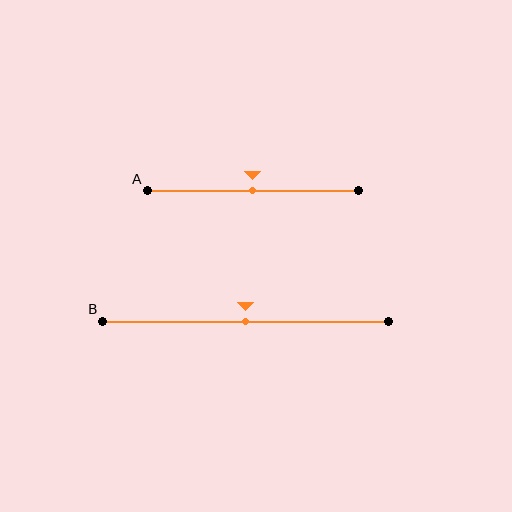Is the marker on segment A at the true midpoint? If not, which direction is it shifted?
Yes, the marker on segment A is at the true midpoint.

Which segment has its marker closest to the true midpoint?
Segment A has its marker closest to the true midpoint.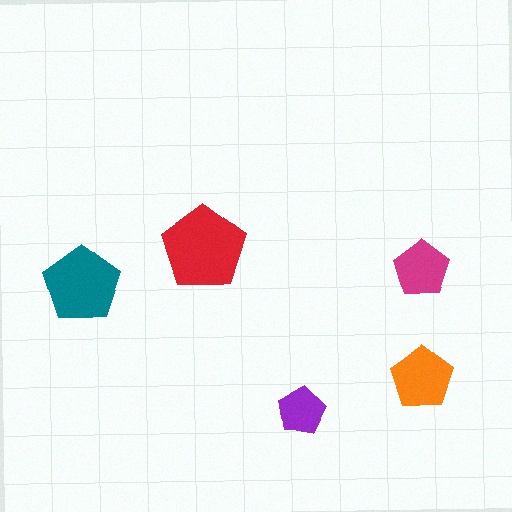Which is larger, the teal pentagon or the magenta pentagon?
The teal one.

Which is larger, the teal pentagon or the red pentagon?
The red one.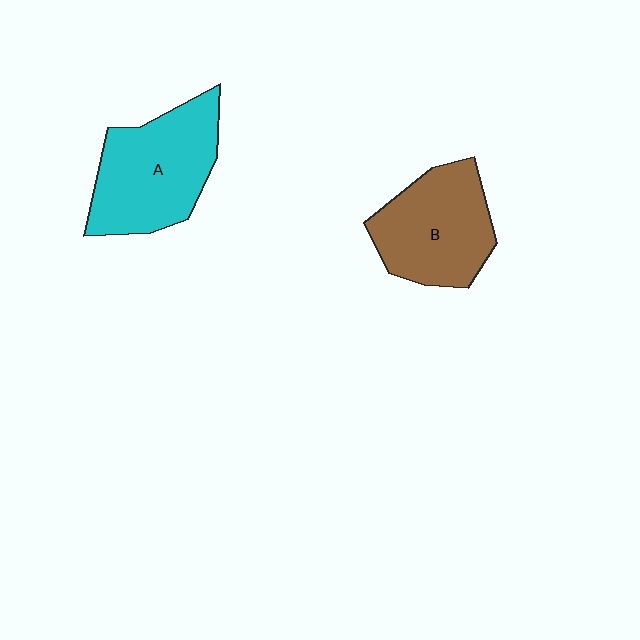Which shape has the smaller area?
Shape B (brown).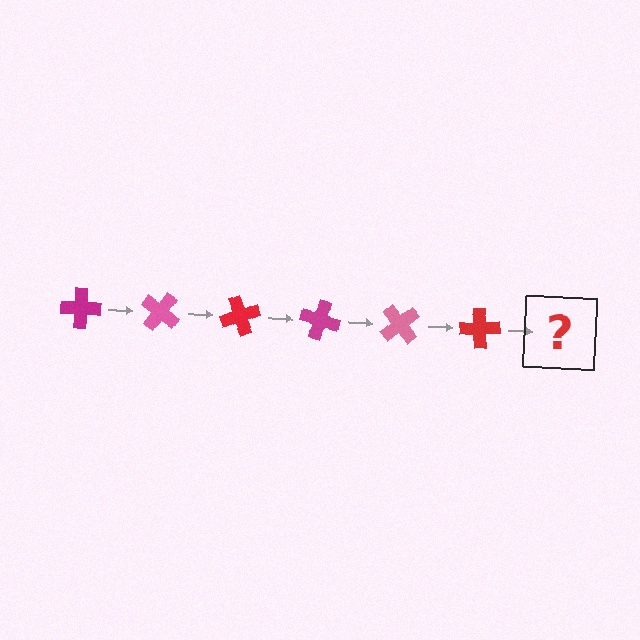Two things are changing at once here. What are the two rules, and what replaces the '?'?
The two rules are that it rotates 35 degrees each step and the color cycles through magenta, pink, and red. The '?' should be a magenta cross, rotated 210 degrees from the start.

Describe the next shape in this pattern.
It should be a magenta cross, rotated 210 degrees from the start.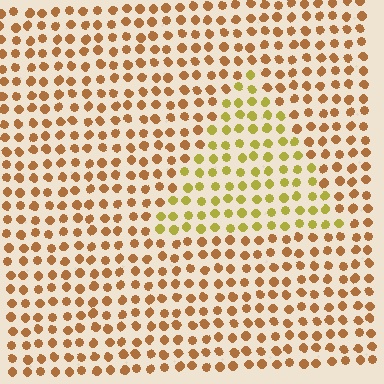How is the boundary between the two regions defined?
The boundary is defined purely by a slight shift in hue (about 34 degrees). Spacing, size, and orientation are identical on both sides.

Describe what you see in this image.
The image is filled with small brown elements in a uniform arrangement. A triangle-shaped region is visible where the elements are tinted to a slightly different hue, forming a subtle color boundary.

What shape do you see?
I see a triangle.